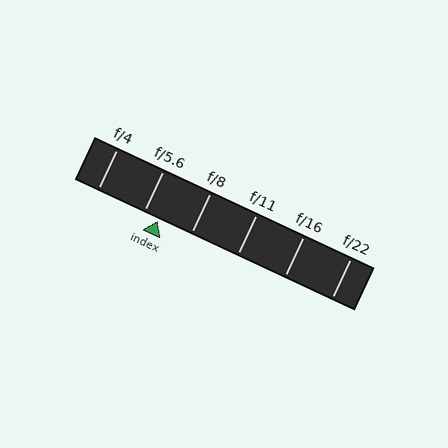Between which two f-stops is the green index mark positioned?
The index mark is between f/5.6 and f/8.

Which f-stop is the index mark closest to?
The index mark is closest to f/5.6.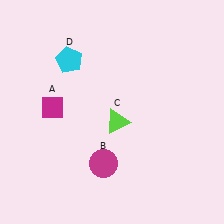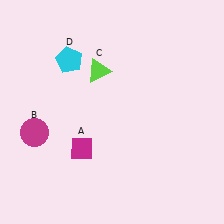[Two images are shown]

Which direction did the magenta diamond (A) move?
The magenta diamond (A) moved down.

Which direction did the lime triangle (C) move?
The lime triangle (C) moved up.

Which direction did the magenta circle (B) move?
The magenta circle (B) moved left.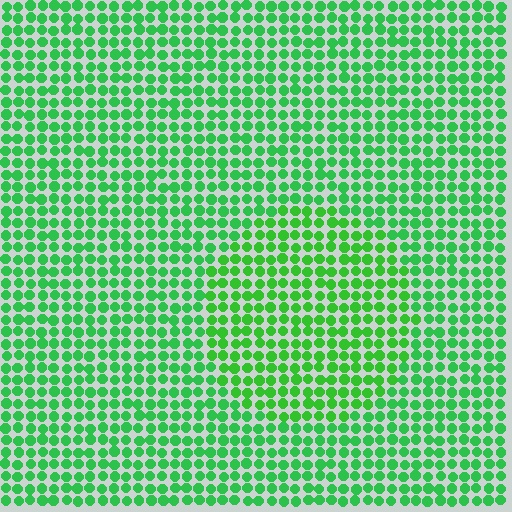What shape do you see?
I see a circle.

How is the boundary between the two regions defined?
The boundary is defined purely by a slight shift in hue (about 15 degrees). Spacing, size, and orientation are identical on both sides.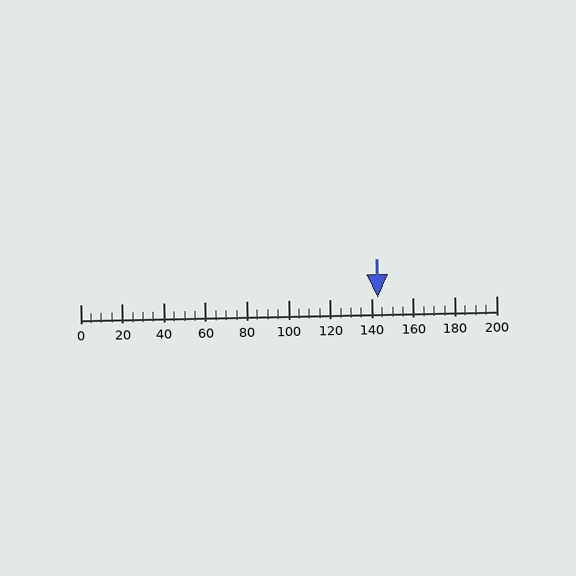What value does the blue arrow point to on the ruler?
The blue arrow points to approximately 143.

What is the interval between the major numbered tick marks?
The major tick marks are spaced 20 units apart.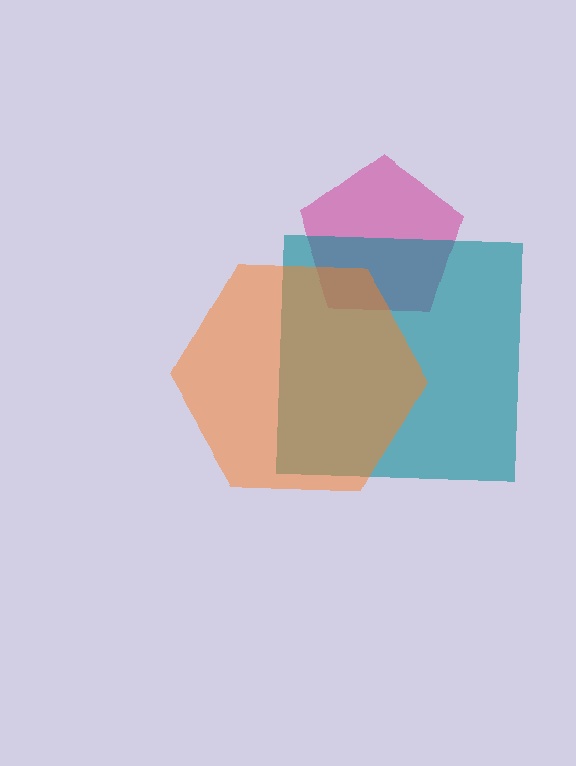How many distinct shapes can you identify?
There are 3 distinct shapes: a magenta pentagon, a teal square, an orange hexagon.